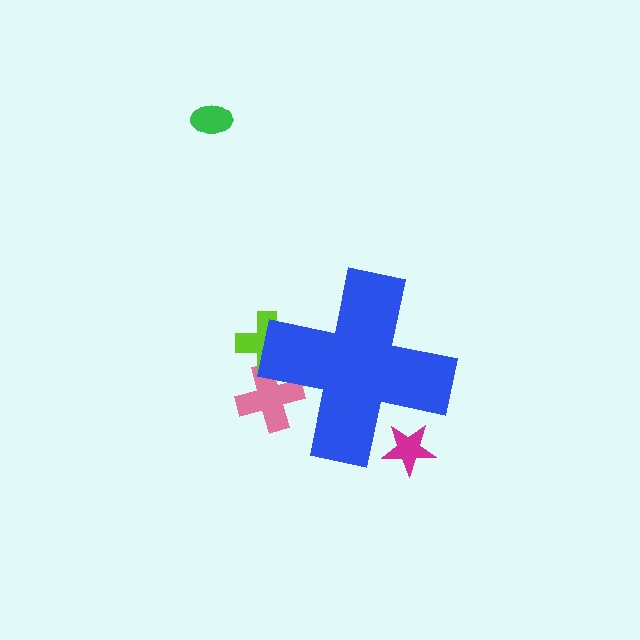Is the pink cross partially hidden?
Yes, the pink cross is partially hidden behind the blue cross.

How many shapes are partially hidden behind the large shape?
3 shapes are partially hidden.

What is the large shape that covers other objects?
A blue cross.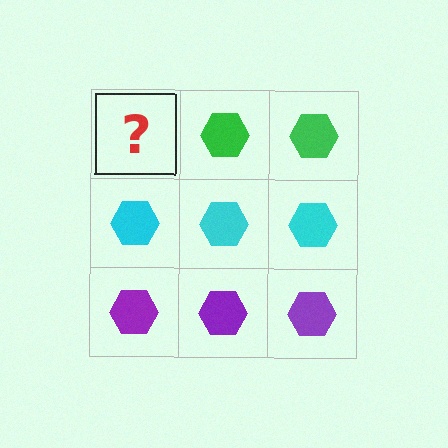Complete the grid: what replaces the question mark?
The question mark should be replaced with a green hexagon.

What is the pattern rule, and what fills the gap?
The rule is that each row has a consistent color. The gap should be filled with a green hexagon.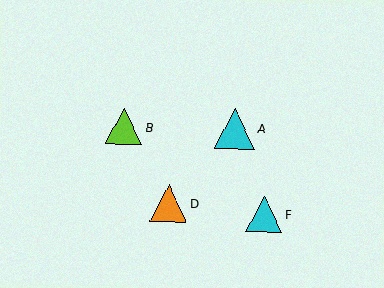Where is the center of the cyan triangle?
The center of the cyan triangle is at (264, 215).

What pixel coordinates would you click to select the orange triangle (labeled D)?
Click at (169, 203) to select the orange triangle D.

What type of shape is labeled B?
Shape B is a lime triangle.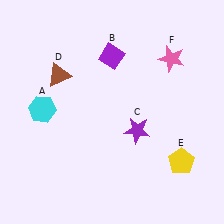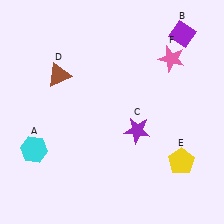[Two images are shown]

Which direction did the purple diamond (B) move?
The purple diamond (B) moved right.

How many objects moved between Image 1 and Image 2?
2 objects moved between the two images.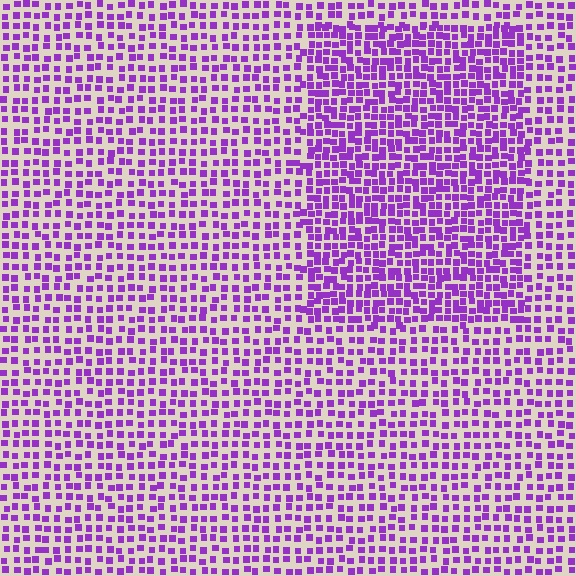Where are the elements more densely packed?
The elements are more densely packed inside the rectangle boundary.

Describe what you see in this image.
The image contains small purple elements arranged at two different densities. A rectangle-shaped region is visible where the elements are more densely packed than the surrounding area.